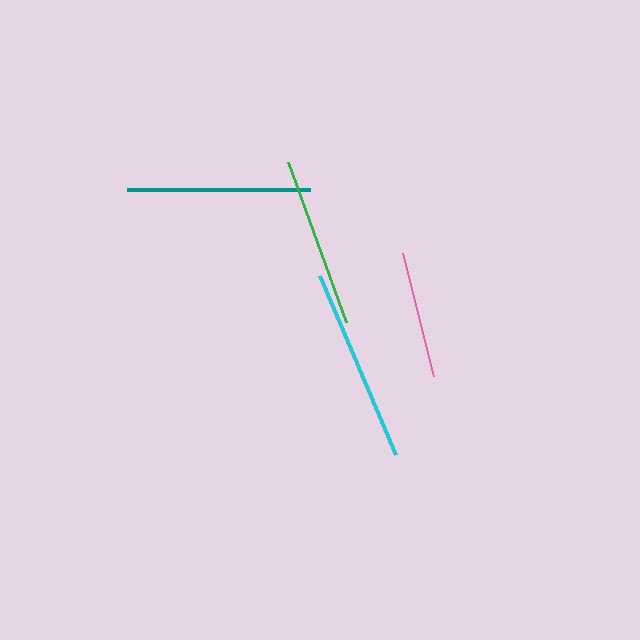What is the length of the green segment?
The green segment is approximately 170 pixels long.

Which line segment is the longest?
The cyan line is the longest at approximately 195 pixels.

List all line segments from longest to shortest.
From longest to shortest: cyan, teal, green, pink.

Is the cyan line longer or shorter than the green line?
The cyan line is longer than the green line.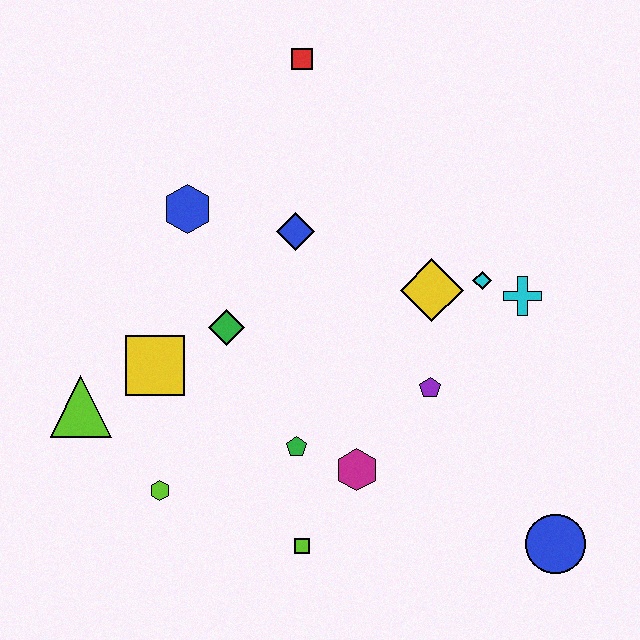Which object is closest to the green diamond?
The yellow square is closest to the green diamond.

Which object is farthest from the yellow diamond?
The lime triangle is farthest from the yellow diamond.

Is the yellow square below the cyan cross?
Yes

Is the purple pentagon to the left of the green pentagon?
No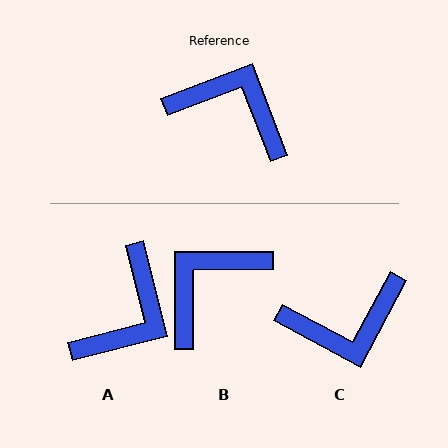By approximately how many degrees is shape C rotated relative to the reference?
Approximately 139 degrees clockwise.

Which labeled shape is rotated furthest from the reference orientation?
C, about 139 degrees away.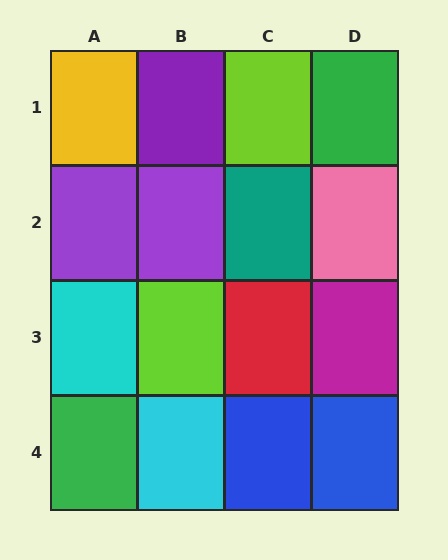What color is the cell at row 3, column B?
Lime.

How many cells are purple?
3 cells are purple.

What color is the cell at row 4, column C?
Blue.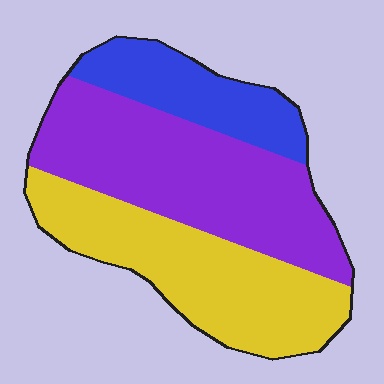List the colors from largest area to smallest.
From largest to smallest: purple, yellow, blue.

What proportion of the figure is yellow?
Yellow takes up about three eighths (3/8) of the figure.